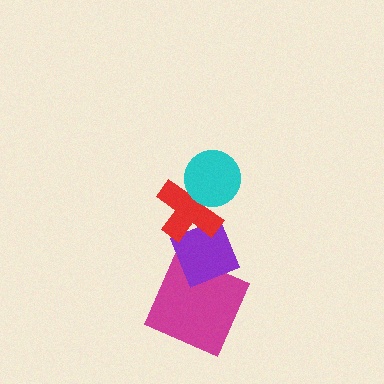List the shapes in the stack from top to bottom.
From top to bottom: the cyan circle, the red cross, the purple diamond, the magenta square.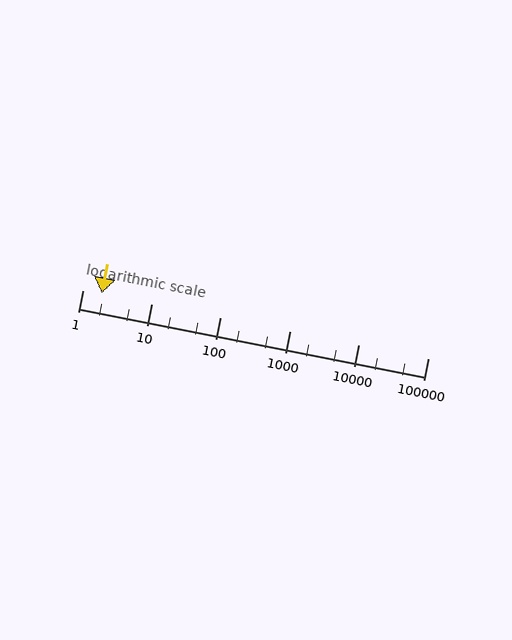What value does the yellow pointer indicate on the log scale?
The pointer indicates approximately 1.9.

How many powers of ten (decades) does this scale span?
The scale spans 5 decades, from 1 to 100000.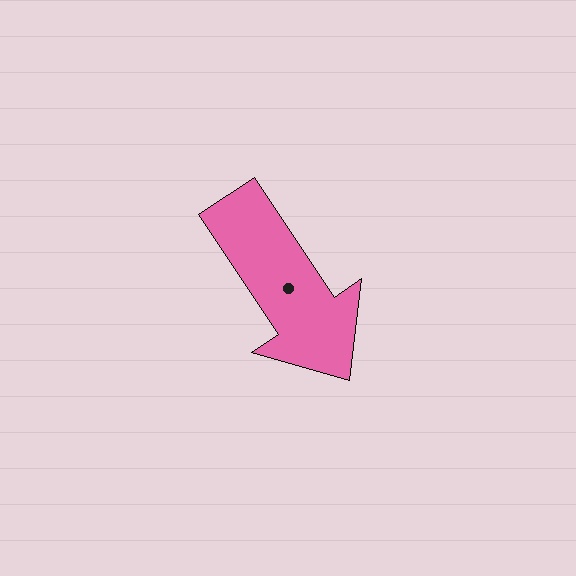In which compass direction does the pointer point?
Southeast.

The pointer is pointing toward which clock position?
Roughly 5 o'clock.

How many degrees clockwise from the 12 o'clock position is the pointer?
Approximately 146 degrees.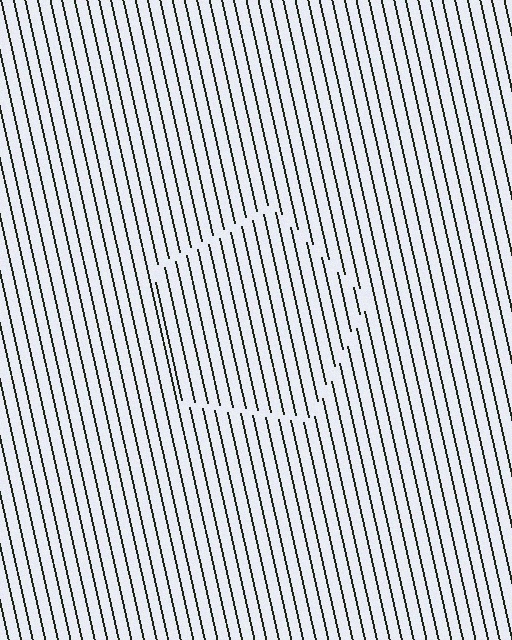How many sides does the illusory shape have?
5 sides — the line-ends trace a pentagon.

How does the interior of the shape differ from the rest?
The interior of the shape contains the same grating, shifted by half a period — the contour is defined by the phase discontinuity where line-ends from the inner and outer gratings abut.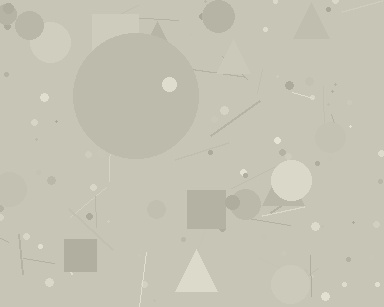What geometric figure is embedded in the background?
A circle is embedded in the background.